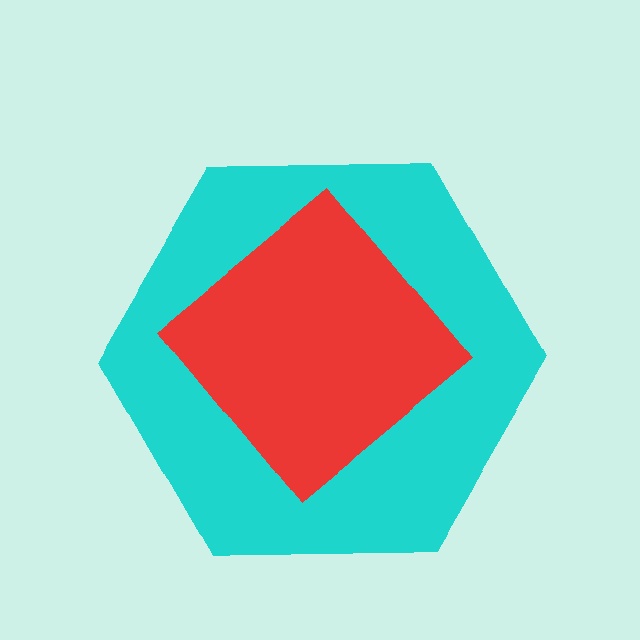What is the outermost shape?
The cyan hexagon.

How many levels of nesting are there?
2.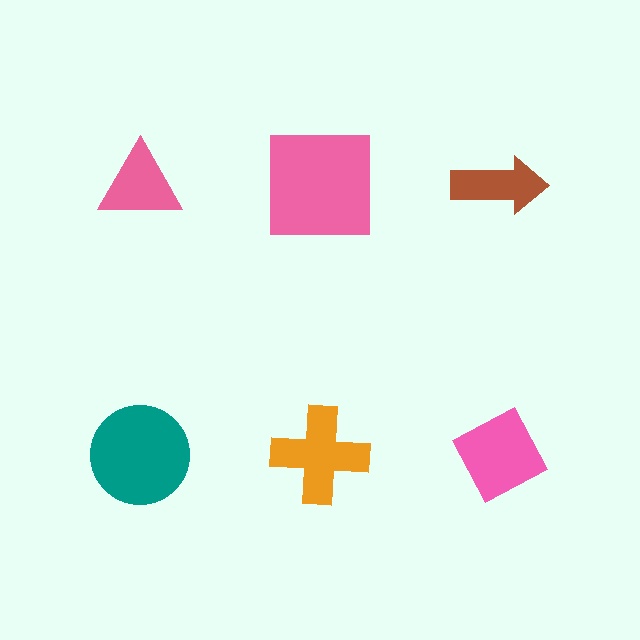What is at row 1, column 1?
A pink triangle.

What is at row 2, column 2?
An orange cross.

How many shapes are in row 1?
3 shapes.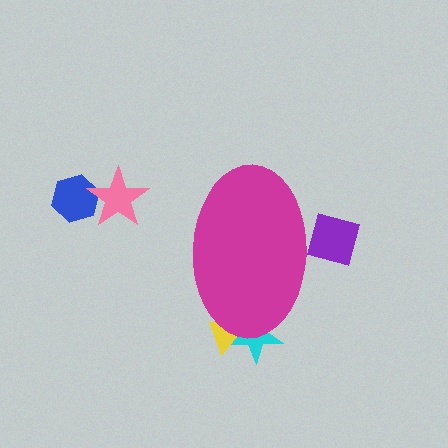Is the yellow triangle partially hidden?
Yes, the yellow triangle is partially hidden behind the magenta ellipse.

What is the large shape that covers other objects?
A magenta ellipse.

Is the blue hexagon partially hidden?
No, the blue hexagon is fully visible.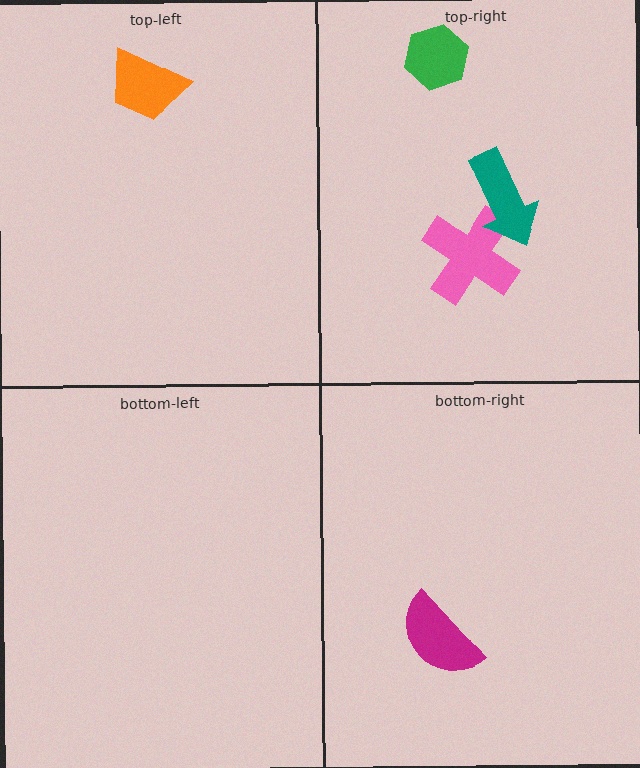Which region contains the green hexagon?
The top-right region.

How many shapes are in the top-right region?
3.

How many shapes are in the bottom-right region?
1.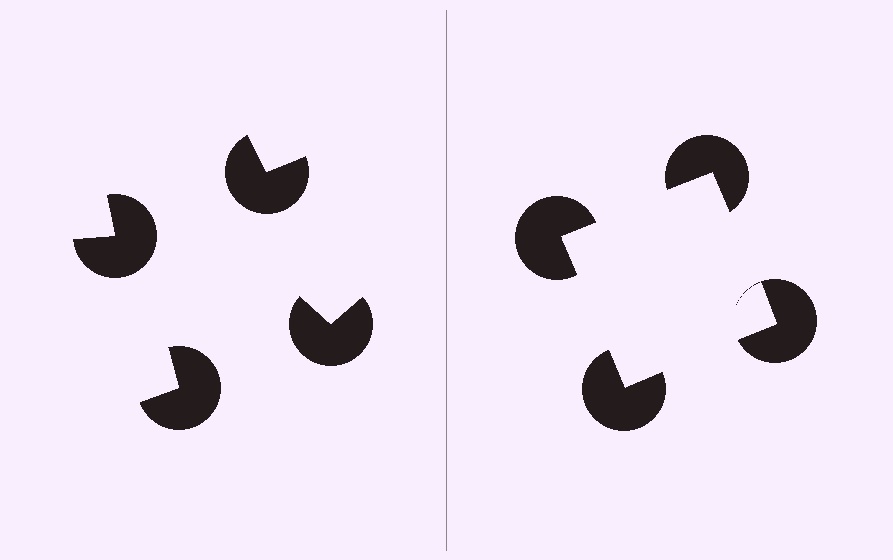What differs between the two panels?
The pac-man discs are positioned identically on both sides; only the wedge orientations differ. On the right they align to a square; on the left they are misaligned.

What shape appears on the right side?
An illusory square.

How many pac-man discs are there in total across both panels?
8 — 4 on each side.